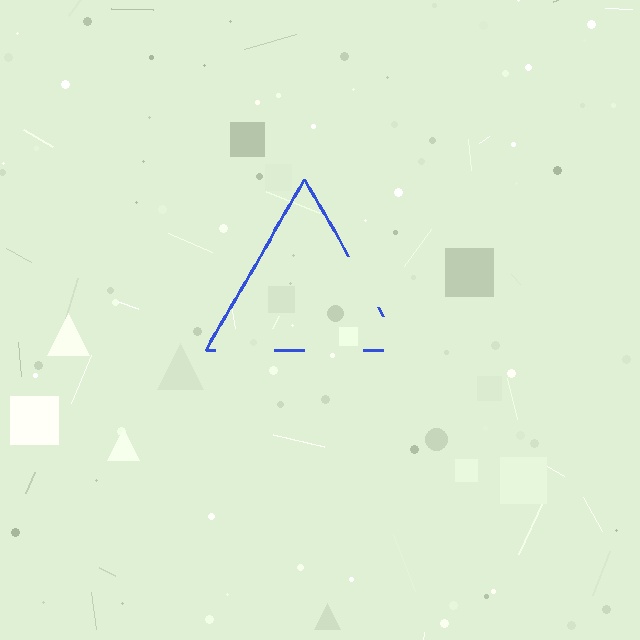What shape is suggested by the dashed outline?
The dashed outline suggests a triangle.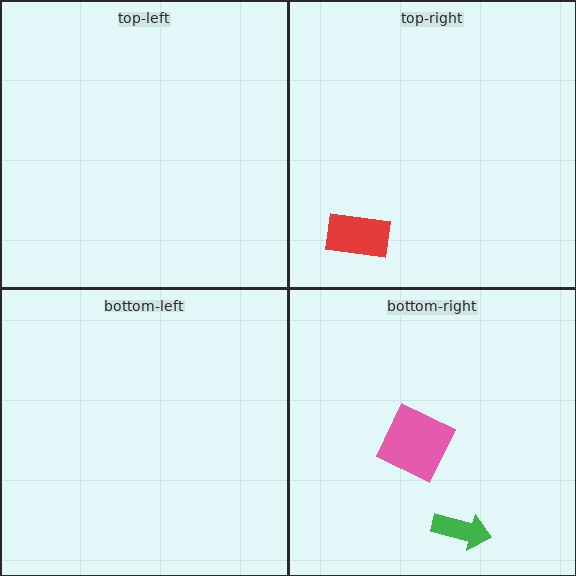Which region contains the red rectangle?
The top-right region.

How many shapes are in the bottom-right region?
2.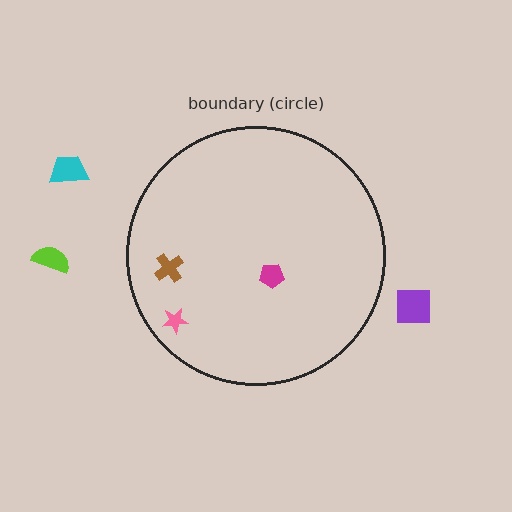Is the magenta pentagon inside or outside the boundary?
Inside.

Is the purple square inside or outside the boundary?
Outside.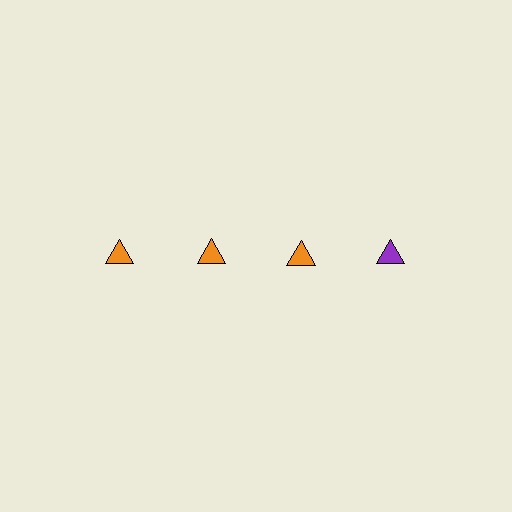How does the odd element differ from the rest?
It has a different color: purple instead of orange.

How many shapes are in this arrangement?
There are 4 shapes arranged in a grid pattern.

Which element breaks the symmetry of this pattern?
The purple triangle in the top row, second from right column breaks the symmetry. All other shapes are orange triangles.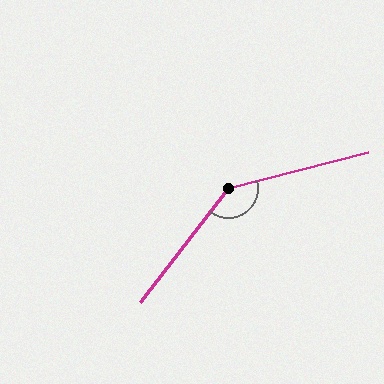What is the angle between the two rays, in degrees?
Approximately 142 degrees.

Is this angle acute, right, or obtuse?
It is obtuse.